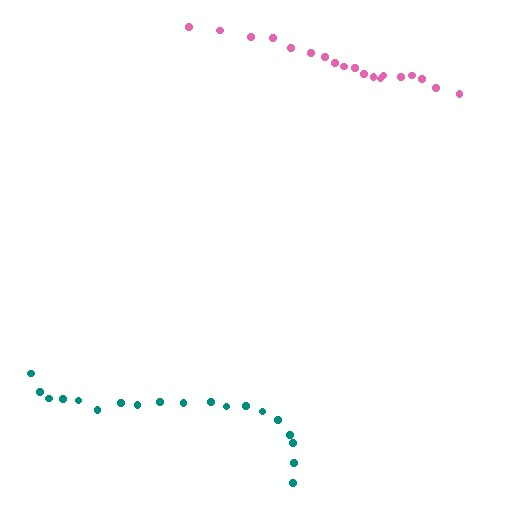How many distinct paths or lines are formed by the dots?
There are 2 distinct paths.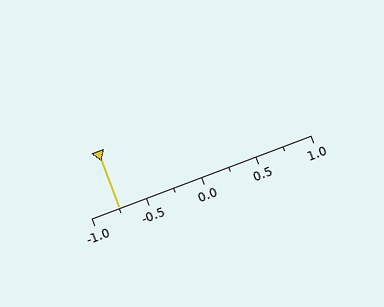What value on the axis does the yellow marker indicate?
The marker indicates approximately -0.75.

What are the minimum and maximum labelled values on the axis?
The axis runs from -1.0 to 1.0.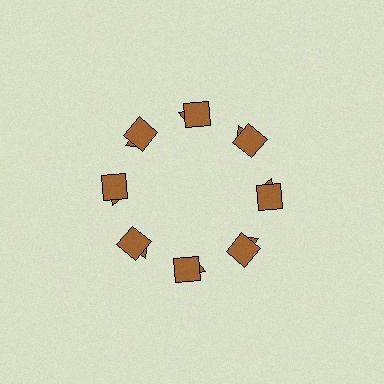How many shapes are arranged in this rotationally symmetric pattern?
There are 16 shapes, arranged in 8 groups of 2.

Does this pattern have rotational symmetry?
Yes, this pattern has 8-fold rotational symmetry. It looks the same after rotating 45 degrees around the center.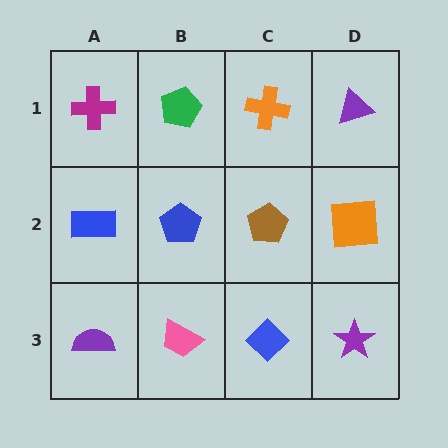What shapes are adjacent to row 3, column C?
A brown pentagon (row 2, column C), a pink trapezoid (row 3, column B), a purple star (row 3, column D).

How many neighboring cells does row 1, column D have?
2.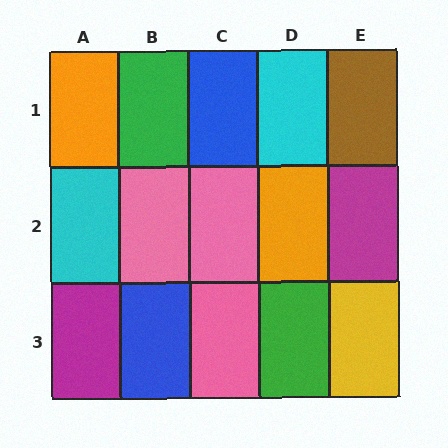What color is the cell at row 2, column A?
Cyan.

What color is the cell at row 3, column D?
Green.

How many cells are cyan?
2 cells are cyan.